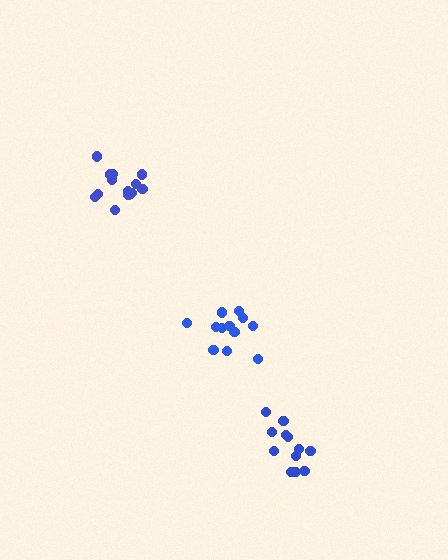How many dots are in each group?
Group 1: 14 dots, Group 2: 12 dots, Group 3: 12 dots (38 total).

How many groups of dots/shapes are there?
There are 3 groups.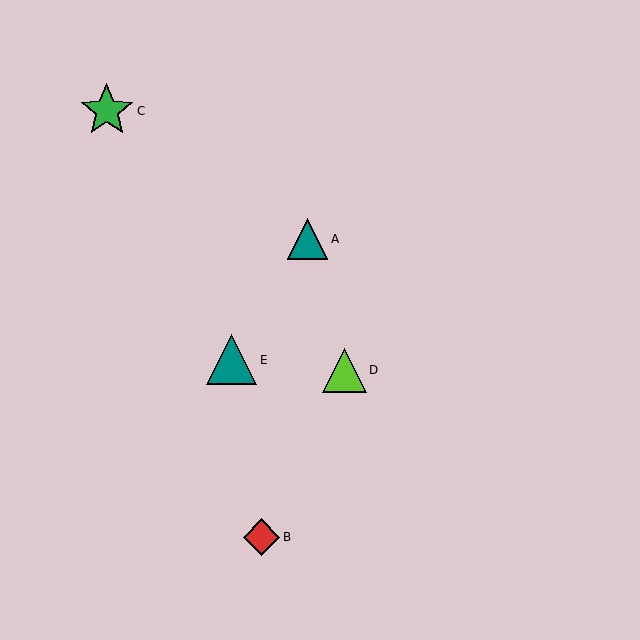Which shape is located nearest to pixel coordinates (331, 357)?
The lime triangle (labeled D) at (345, 370) is nearest to that location.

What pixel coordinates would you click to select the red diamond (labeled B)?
Click at (261, 537) to select the red diamond B.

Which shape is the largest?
The green star (labeled C) is the largest.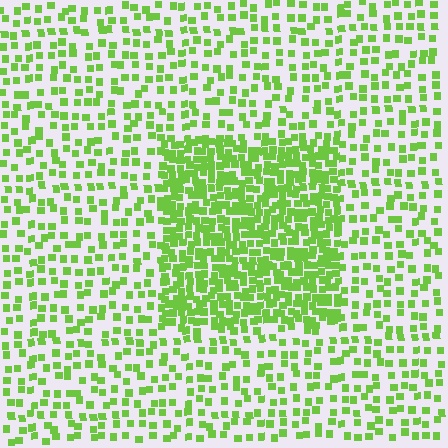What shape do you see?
I see a rectangle.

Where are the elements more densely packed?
The elements are more densely packed inside the rectangle boundary.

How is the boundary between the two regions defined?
The boundary is defined by a change in element density (approximately 2.4x ratio). All elements are the same color, size, and shape.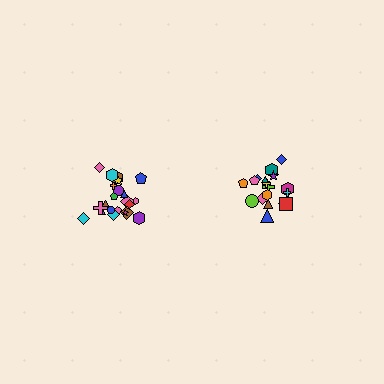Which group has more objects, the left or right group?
The left group.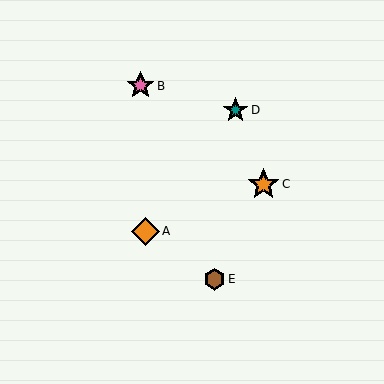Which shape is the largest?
The orange star (labeled C) is the largest.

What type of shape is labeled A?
Shape A is an orange diamond.